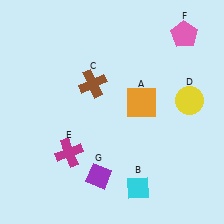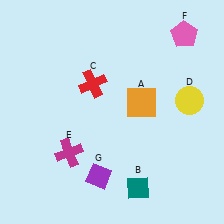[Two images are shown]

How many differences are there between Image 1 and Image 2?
There are 2 differences between the two images.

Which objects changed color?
B changed from cyan to teal. C changed from brown to red.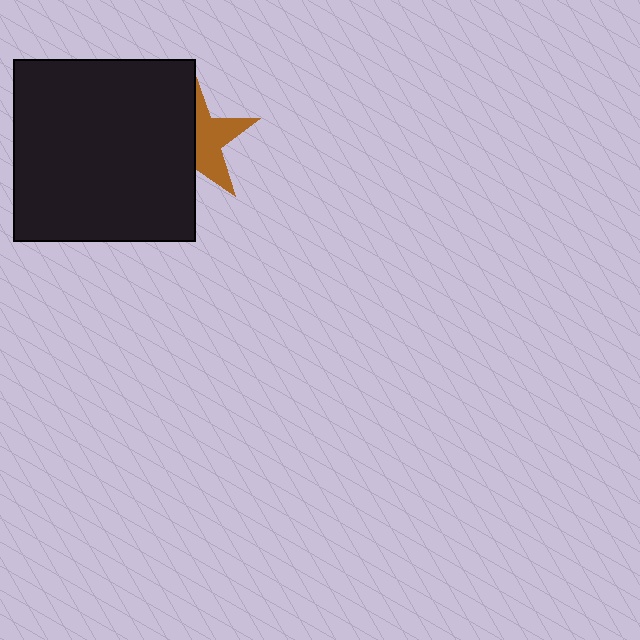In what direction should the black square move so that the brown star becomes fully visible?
The black square should move left. That is the shortest direction to clear the overlap and leave the brown star fully visible.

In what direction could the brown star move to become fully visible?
The brown star could move right. That would shift it out from behind the black square entirely.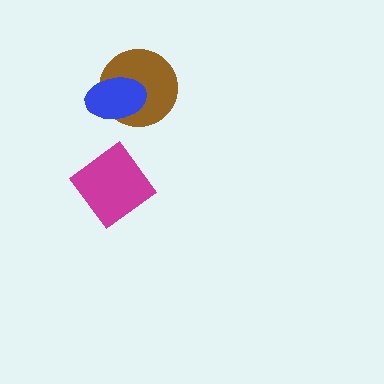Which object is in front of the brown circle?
The blue ellipse is in front of the brown circle.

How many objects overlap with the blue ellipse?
1 object overlaps with the blue ellipse.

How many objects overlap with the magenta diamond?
0 objects overlap with the magenta diamond.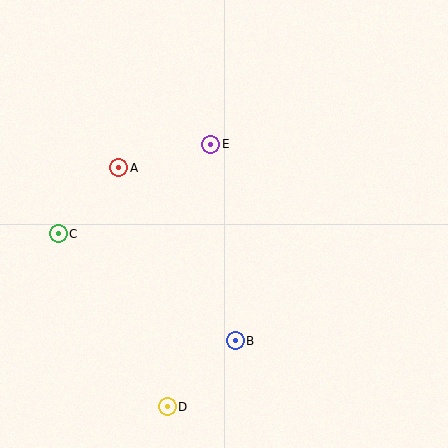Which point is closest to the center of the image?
Point E at (211, 144) is closest to the center.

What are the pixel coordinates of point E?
Point E is at (211, 144).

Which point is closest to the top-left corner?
Point A is closest to the top-left corner.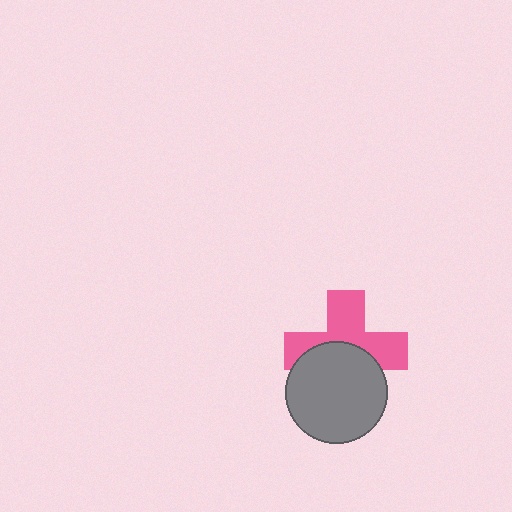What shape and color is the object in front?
The object in front is a gray circle.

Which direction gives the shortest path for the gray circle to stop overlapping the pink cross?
Moving down gives the shortest separation.